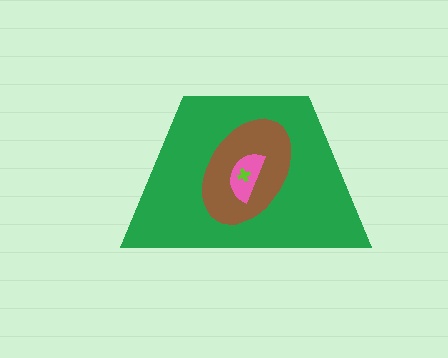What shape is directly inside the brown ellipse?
The pink semicircle.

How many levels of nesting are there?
4.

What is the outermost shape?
The green trapezoid.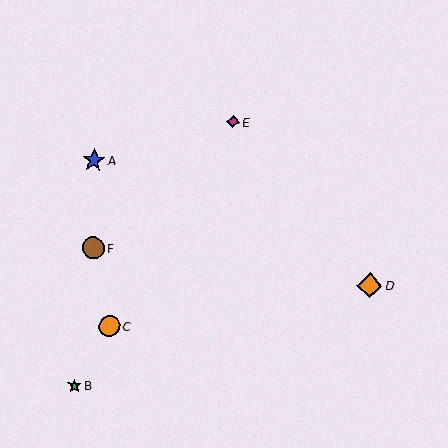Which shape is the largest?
The orange diamond (labeled D) is the largest.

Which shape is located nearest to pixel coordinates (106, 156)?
The blue star (labeled A) at (94, 160) is nearest to that location.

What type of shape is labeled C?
Shape C is an orange circle.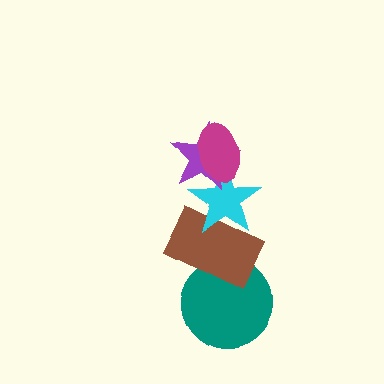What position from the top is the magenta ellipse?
The magenta ellipse is 1st from the top.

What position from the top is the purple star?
The purple star is 2nd from the top.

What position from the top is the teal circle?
The teal circle is 5th from the top.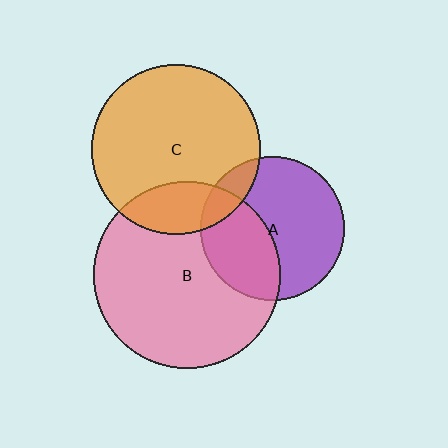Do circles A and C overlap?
Yes.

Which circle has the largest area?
Circle B (pink).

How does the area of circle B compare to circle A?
Approximately 1.7 times.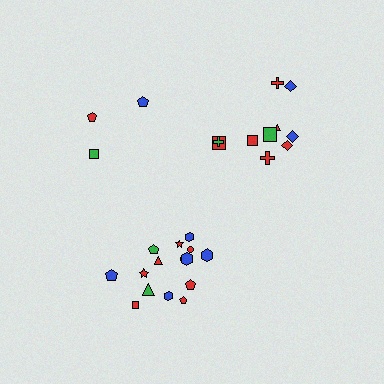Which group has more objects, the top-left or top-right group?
The top-right group.